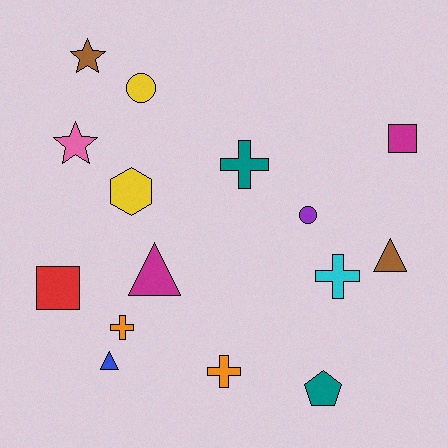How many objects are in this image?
There are 15 objects.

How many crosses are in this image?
There are 4 crosses.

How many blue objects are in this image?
There is 1 blue object.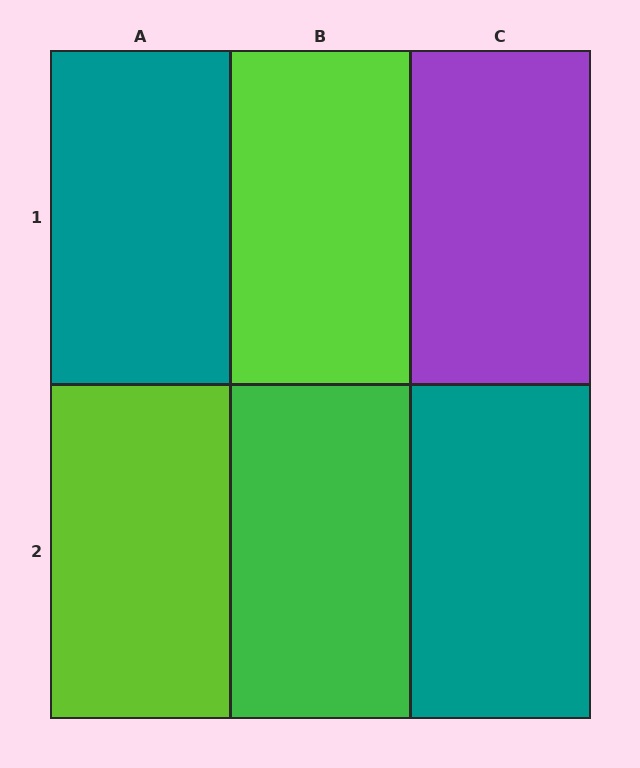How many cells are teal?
2 cells are teal.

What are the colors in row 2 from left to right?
Lime, green, teal.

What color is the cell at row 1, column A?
Teal.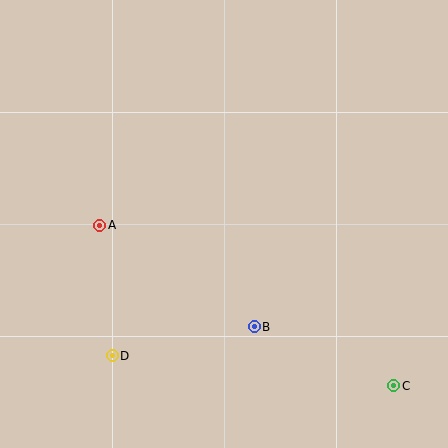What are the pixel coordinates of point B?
Point B is at (254, 327).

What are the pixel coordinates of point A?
Point A is at (100, 225).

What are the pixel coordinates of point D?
Point D is at (112, 356).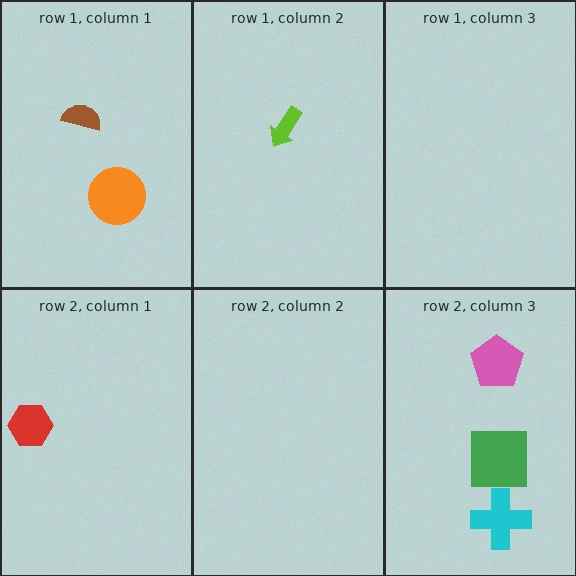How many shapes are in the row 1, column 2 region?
1.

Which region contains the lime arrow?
The row 1, column 2 region.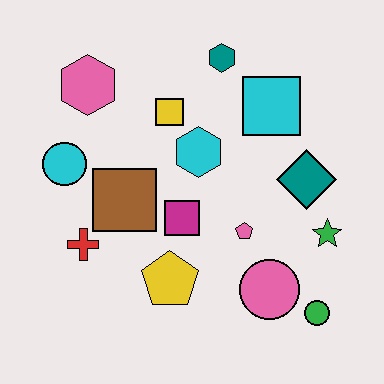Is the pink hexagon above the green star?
Yes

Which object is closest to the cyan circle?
The brown square is closest to the cyan circle.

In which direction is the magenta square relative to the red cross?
The magenta square is to the right of the red cross.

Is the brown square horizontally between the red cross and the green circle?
Yes